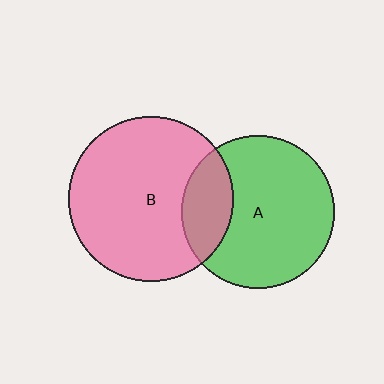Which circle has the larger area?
Circle B (pink).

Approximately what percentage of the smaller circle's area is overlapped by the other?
Approximately 20%.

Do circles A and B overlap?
Yes.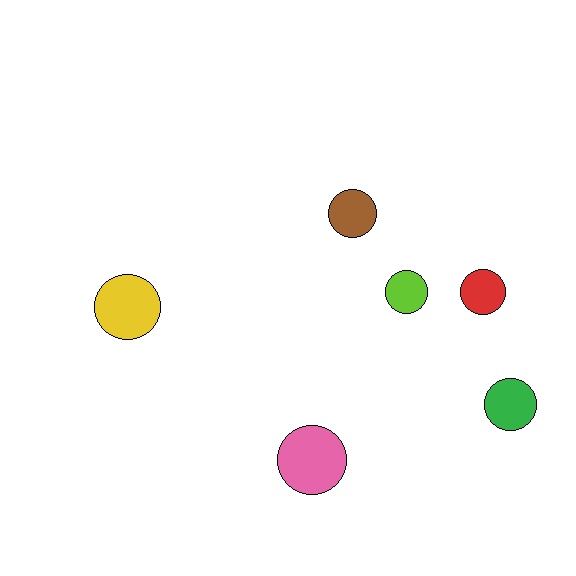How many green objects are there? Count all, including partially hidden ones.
There is 1 green object.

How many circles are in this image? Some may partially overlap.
There are 6 circles.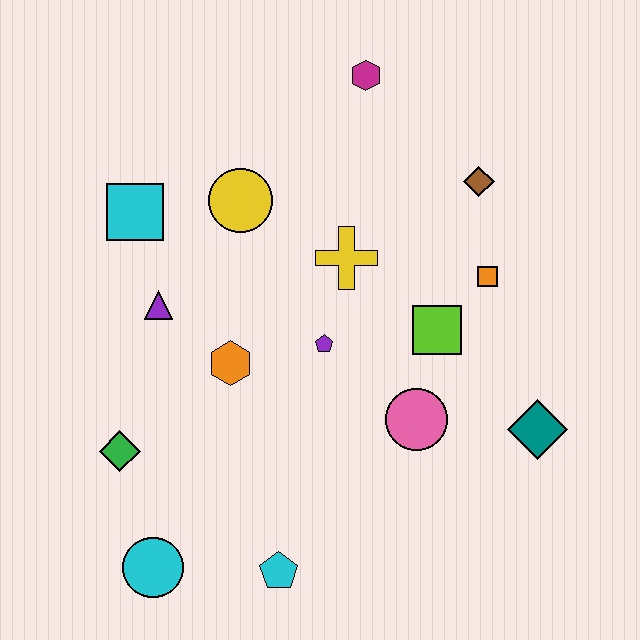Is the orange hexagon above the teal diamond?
Yes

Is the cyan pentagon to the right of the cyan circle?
Yes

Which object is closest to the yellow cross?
The purple pentagon is closest to the yellow cross.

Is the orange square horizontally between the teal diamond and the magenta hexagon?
Yes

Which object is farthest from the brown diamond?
The cyan circle is farthest from the brown diamond.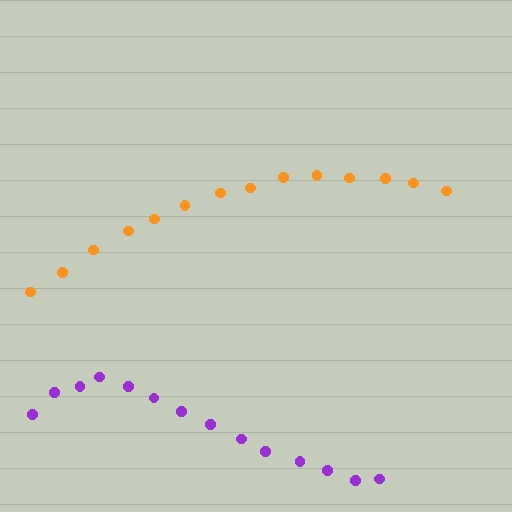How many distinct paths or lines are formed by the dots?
There are 2 distinct paths.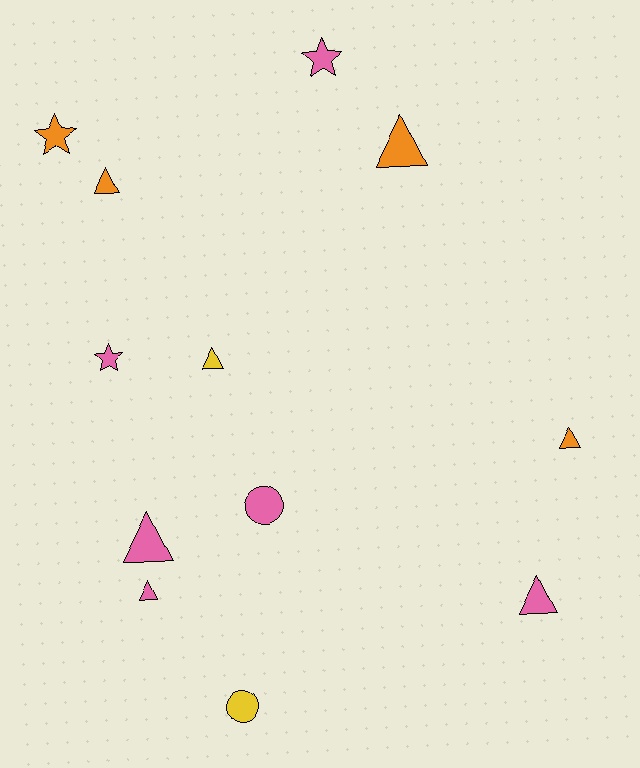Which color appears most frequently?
Pink, with 6 objects.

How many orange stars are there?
There is 1 orange star.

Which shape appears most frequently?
Triangle, with 7 objects.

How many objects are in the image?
There are 12 objects.